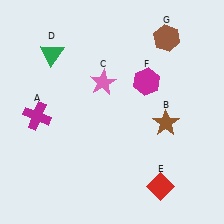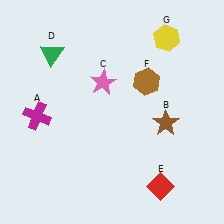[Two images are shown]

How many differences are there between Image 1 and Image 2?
There are 2 differences between the two images.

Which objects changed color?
F changed from magenta to brown. G changed from brown to yellow.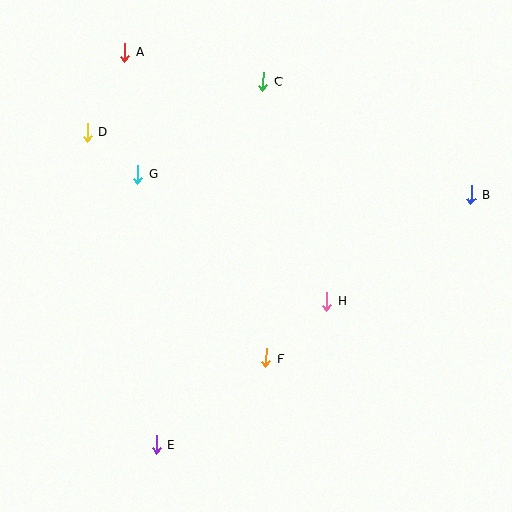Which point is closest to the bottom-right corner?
Point H is closest to the bottom-right corner.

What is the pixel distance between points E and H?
The distance between E and H is 222 pixels.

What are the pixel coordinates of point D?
Point D is at (87, 132).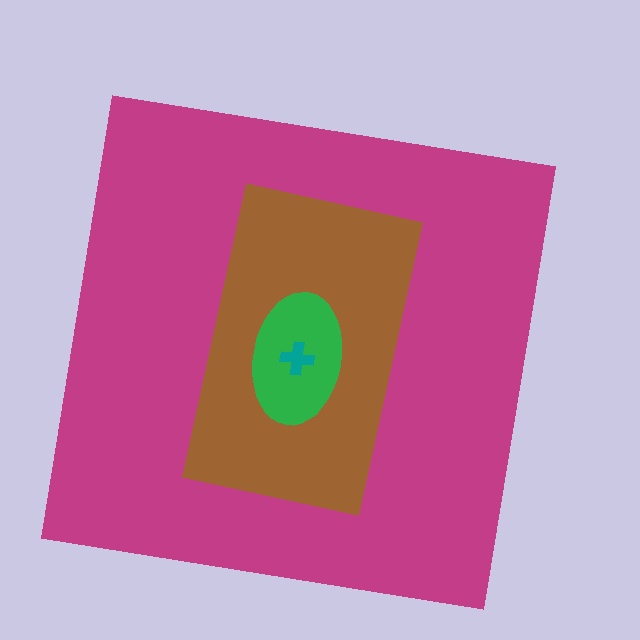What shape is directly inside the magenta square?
The brown rectangle.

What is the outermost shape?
The magenta square.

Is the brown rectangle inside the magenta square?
Yes.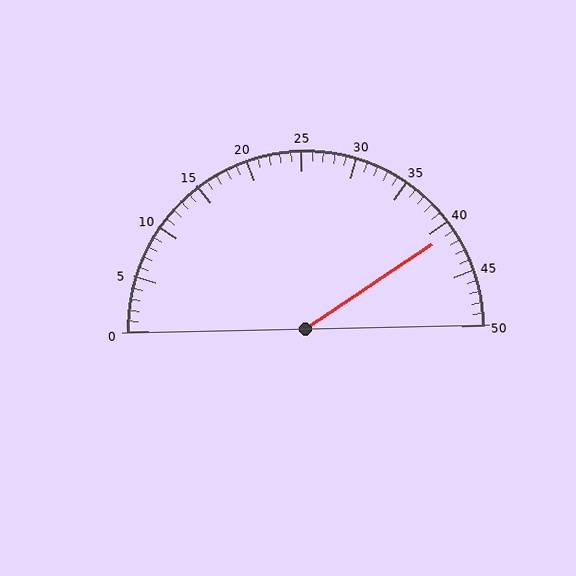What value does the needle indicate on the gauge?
The needle indicates approximately 41.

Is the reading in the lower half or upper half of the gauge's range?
The reading is in the upper half of the range (0 to 50).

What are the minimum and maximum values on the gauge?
The gauge ranges from 0 to 50.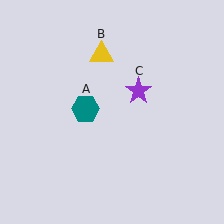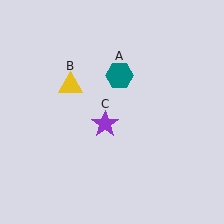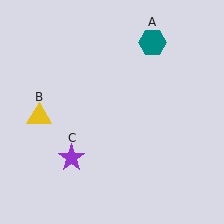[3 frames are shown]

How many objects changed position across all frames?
3 objects changed position: teal hexagon (object A), yellow triangle (object B), purple star (object C).